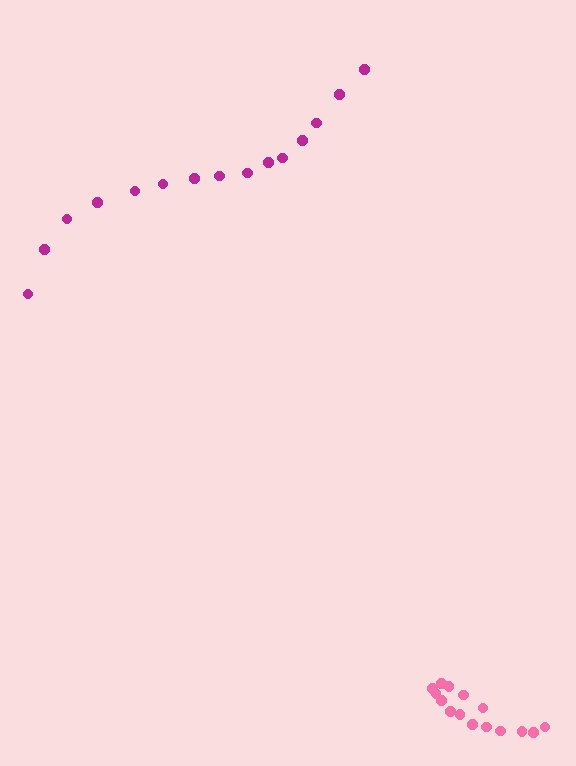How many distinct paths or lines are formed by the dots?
There are 2 distinct paths.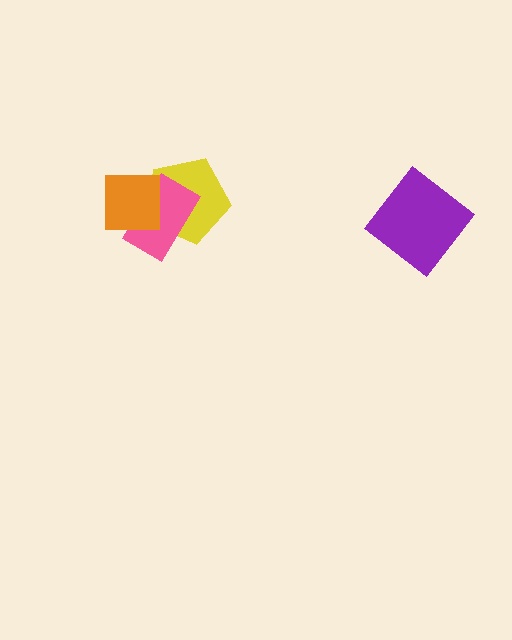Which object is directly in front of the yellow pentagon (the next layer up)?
The pink rectangle is directly in front of the yellow pentagon.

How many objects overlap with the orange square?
2 objects overlap with the orange square.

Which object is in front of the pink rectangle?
The orange square is in front of the pink rectangle.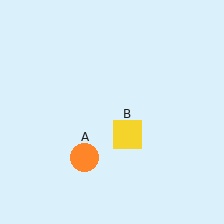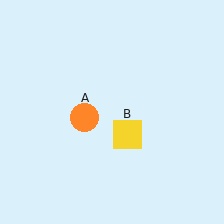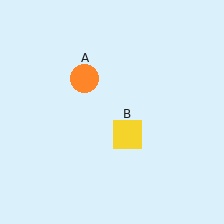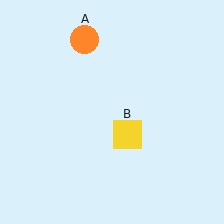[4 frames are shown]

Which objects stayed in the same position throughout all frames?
Yellow square (object B) remained stationary.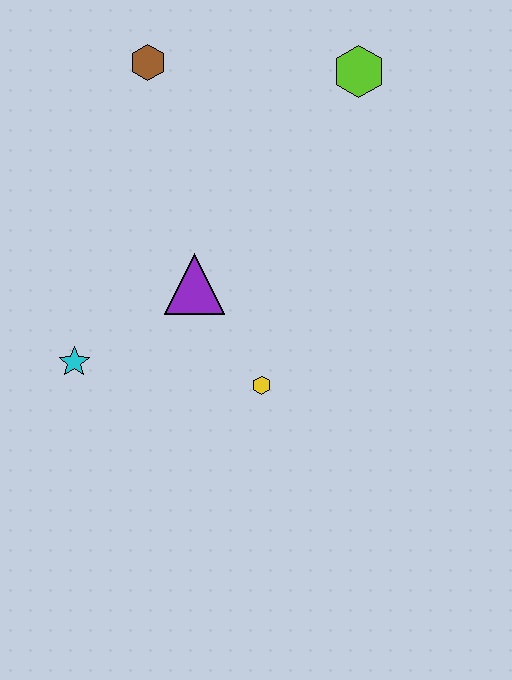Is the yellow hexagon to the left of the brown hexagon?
No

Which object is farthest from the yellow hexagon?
The brown hexagon is farthest from the yellow hexagon.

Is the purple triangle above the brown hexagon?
No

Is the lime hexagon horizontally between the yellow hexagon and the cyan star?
No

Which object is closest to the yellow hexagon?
The purple triangle is closest to the yellow hexagon.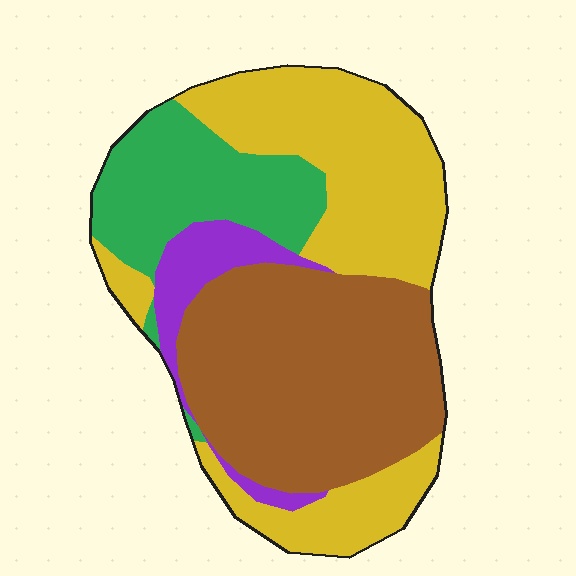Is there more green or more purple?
Green.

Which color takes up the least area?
Purple, at roughly 10%.